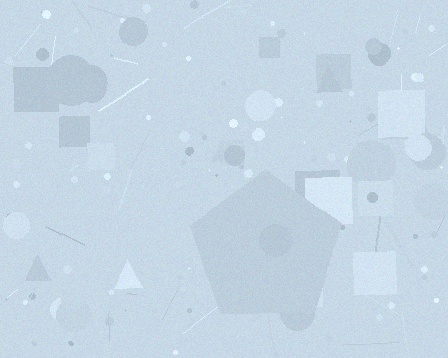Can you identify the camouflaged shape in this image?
The camouflaged shape is a pentagon.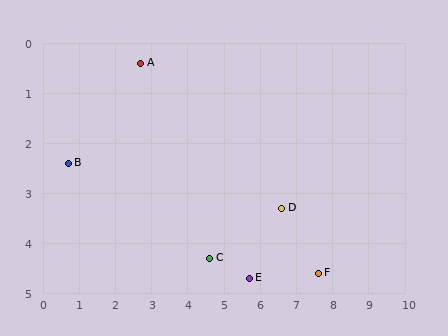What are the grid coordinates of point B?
Point B is at approximately (0.7, 2.4).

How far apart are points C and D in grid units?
Points C and D are about 2.2 grid units apart.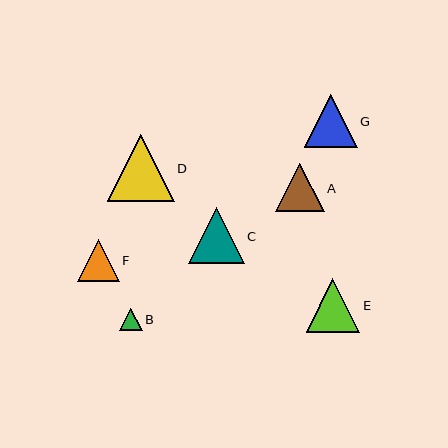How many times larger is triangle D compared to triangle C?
Triangle D is approximately 1.2 times the size of triangle C.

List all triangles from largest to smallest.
From largest to smallest: D, C, E, G, A, F, B.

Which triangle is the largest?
Triangle D is the largest with a size of approximately 67 pixels.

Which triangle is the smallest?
Triangle B is the smallest with a size of approximately 22 pixels.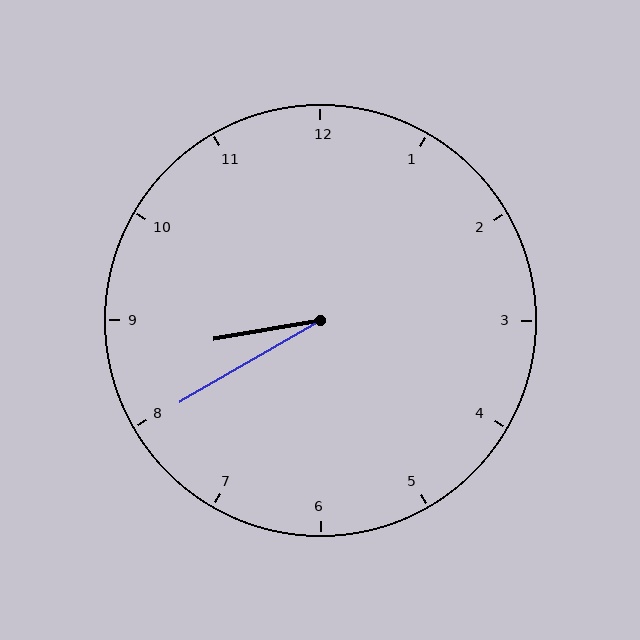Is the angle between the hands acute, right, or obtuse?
It is acute.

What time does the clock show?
8:40.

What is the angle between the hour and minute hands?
Approximately 20 degrees.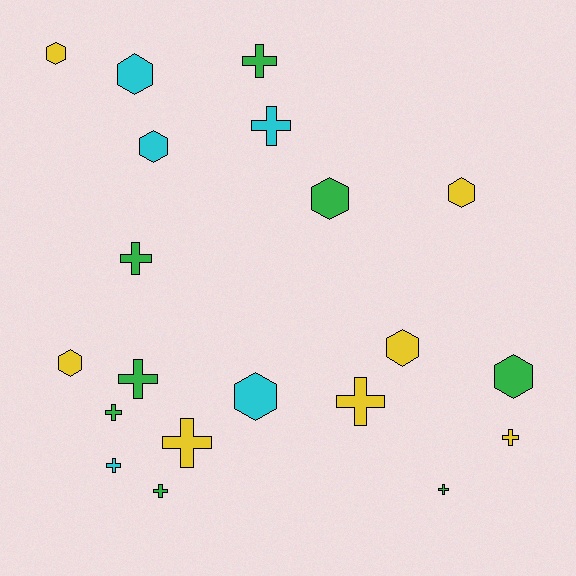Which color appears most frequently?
Green, with 8 objects.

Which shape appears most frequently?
Cross, with 11 objects.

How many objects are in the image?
There are 20 objects.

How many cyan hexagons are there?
There are 3 cyan hexagons.